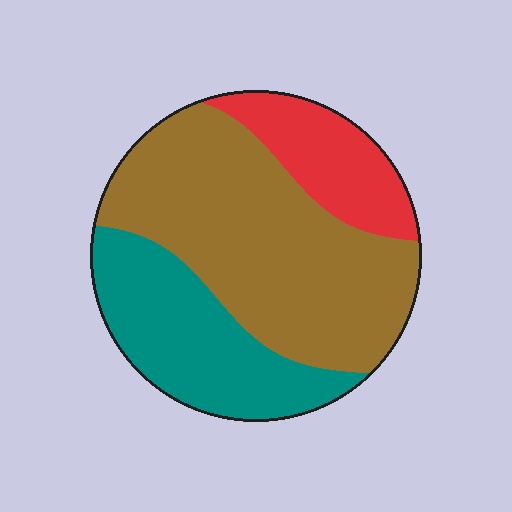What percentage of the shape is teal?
Teal covers roughly 30% of the shape.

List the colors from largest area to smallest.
From largest to smallest: brown, teal, red.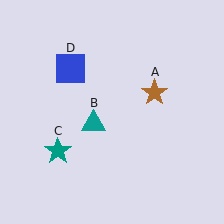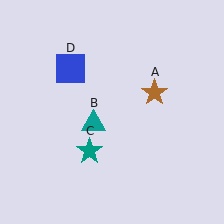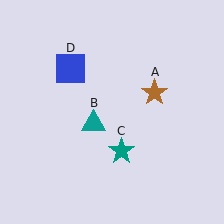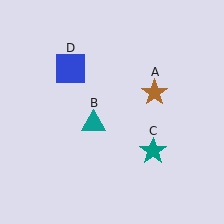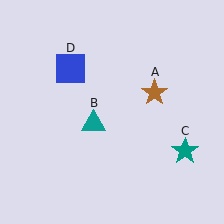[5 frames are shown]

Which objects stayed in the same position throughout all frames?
Brown star (object A) and teal triangle (object B) and blue square (object D) remained stationary.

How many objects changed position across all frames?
1 object changed position: teal star (object C).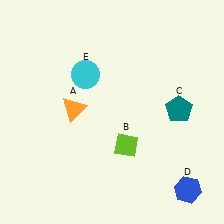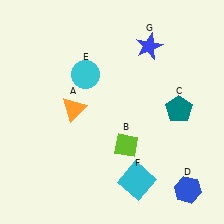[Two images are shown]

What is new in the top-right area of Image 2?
A blue star (G) was added in the top-right area of Image 2.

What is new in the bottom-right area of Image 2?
A cyan square (F) was added in the bottom-right area of Image 2.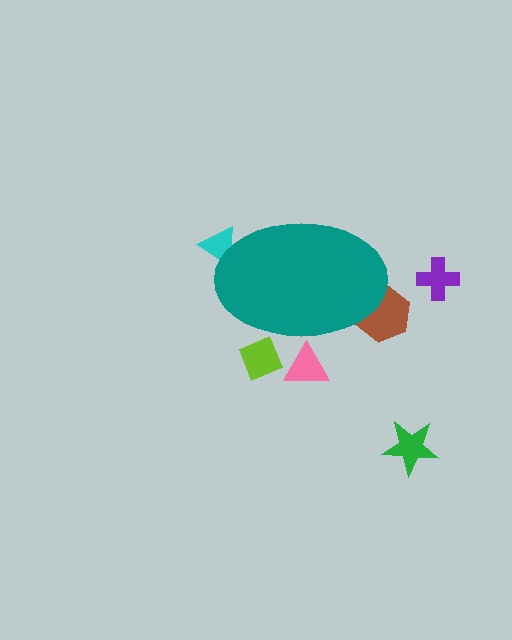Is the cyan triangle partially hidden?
Yes, the cyan triangle is partially hidden behind the teal ellipse.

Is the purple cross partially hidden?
No, the purple cross is fully visible.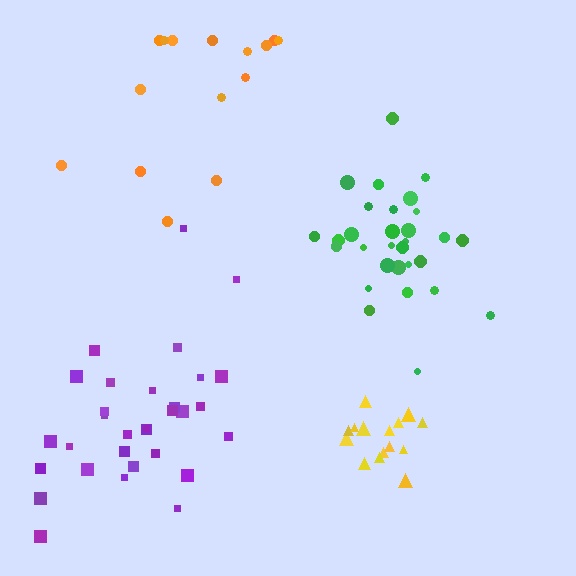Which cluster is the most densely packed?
Yellow.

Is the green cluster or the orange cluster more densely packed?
Green.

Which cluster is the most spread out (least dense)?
Orange.